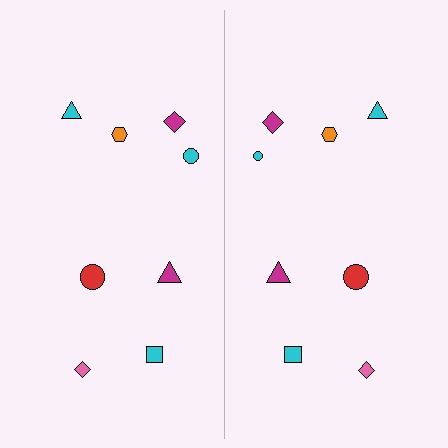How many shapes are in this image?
There are 16 shapes in this image.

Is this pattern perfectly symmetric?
No, the pattern is not perfectly symmetric. The cyan circle on the right side has a different size than its mirror counterpart.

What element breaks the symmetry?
The cyan circle on the right side has a different size than its mirror counterpart.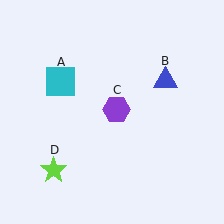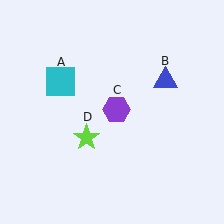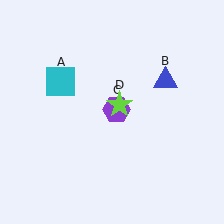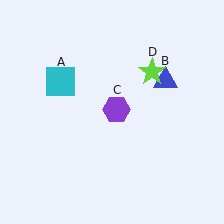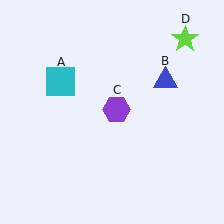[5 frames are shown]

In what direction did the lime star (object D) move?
The lime star (object D) moved up and to the right.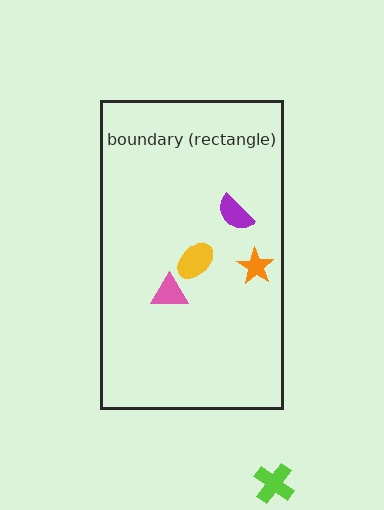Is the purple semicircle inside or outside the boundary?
Inside.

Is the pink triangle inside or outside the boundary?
Inside.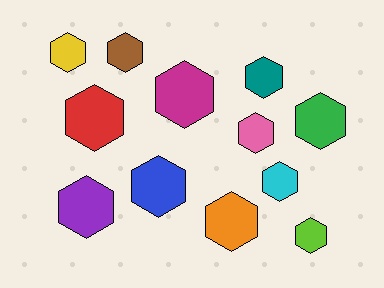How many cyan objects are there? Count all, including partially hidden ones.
There is 1 cyan object.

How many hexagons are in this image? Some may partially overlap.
There are 12 hexagons.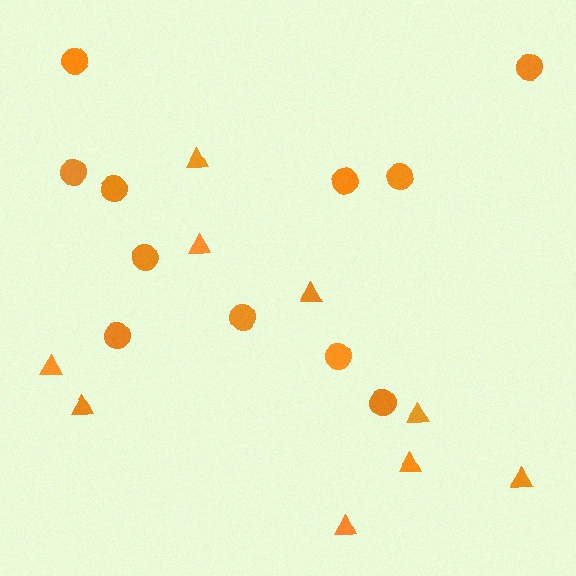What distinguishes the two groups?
There are 2 groups: one group of triangles (9) and one group of circles (11).